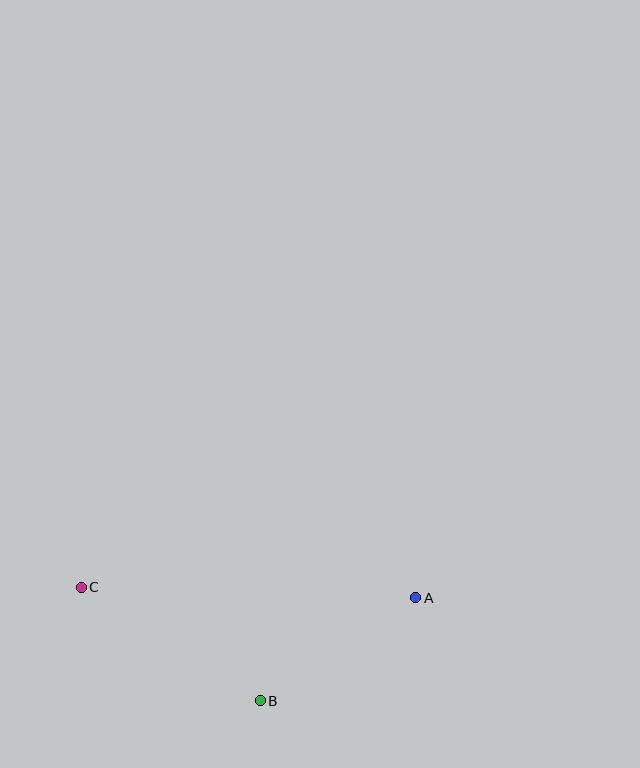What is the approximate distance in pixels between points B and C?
The distance between B and C is approximately 212 pixels.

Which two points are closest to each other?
Points A and B are closest to each other.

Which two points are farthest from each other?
Points A and C are farthest from each other.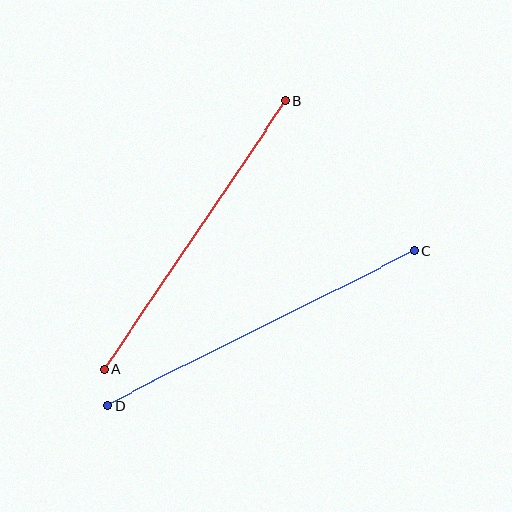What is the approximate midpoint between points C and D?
The midpoint is at approximately (261, 328) pixels.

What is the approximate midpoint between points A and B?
The midpoint is at approximately (195, 235) pixels.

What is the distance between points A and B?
The distance is approximately 323 pixels.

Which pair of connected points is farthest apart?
Points C and D are farthest apart.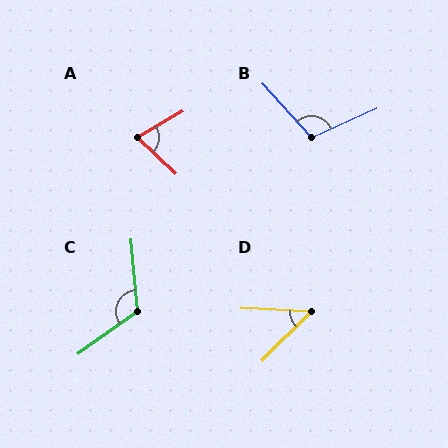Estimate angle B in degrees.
Approximately 108 degrees.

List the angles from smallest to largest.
D (48°), A (74°), B (108°), C (120°).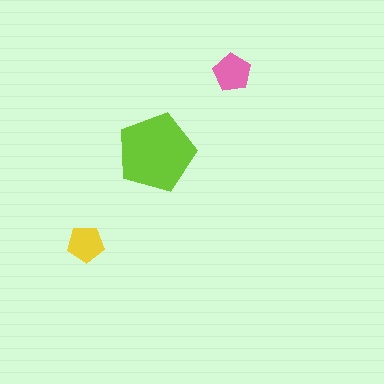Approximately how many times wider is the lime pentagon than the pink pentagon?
About 2 times wider.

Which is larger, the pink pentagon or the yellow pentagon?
The pink one.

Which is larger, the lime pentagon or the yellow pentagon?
The lime one.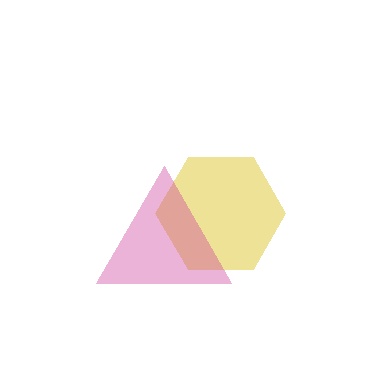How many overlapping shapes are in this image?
There are 2 overlapping shapes in the image.